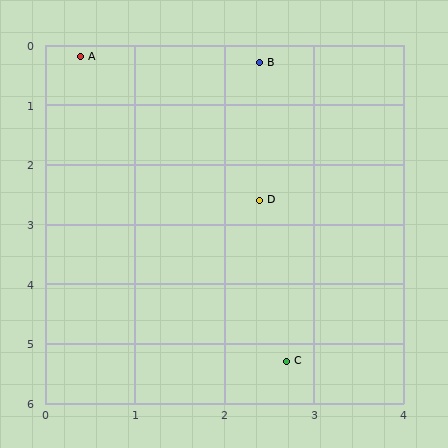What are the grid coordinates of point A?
Point A is at approximately (0.4, 0.2).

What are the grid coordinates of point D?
Point D is at approximately (2.4, 2.6).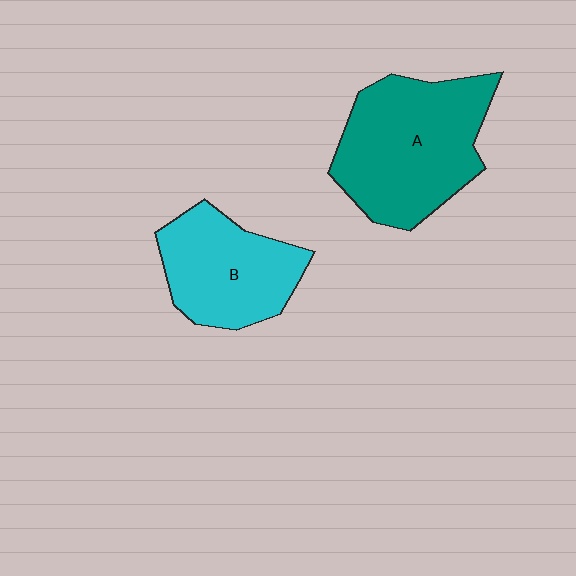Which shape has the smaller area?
Shape B (cyan).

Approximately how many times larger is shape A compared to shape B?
Approximately 1.4 times.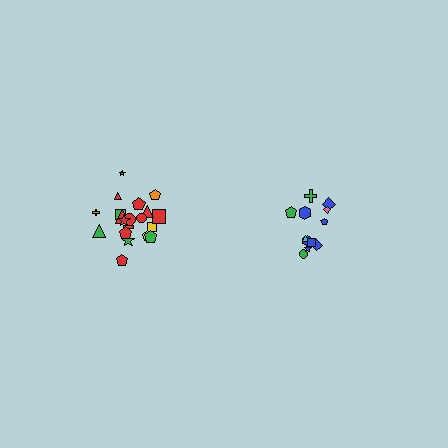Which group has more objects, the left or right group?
The left group.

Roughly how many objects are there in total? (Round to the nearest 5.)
Roughly 35 objects in total.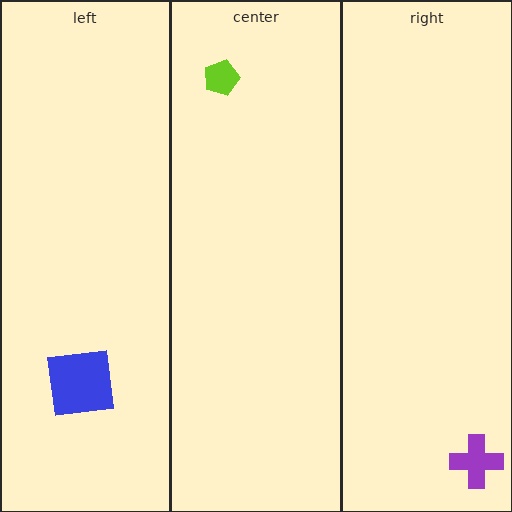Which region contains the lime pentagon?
The center region.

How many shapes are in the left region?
1.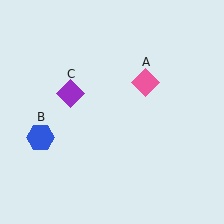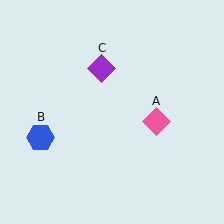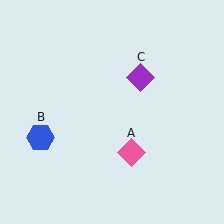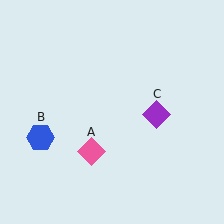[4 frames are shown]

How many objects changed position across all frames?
2 objects changed position: pink diamond (object A), purple diamond (object C).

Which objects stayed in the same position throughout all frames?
Blue hexagon (object B) remained stationary.